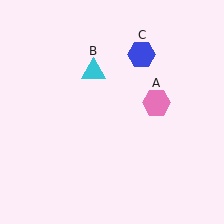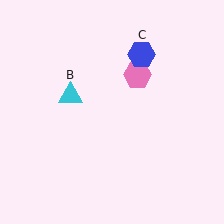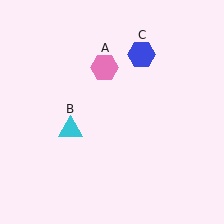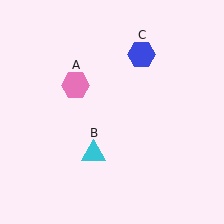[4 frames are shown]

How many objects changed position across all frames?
2 objects changed position: pink hexagon (object A), cyan triangle (object B).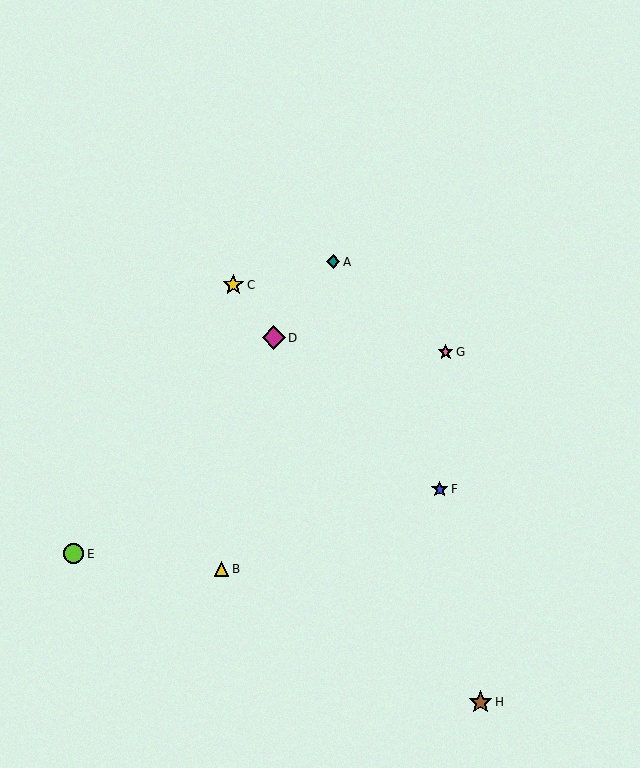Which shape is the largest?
The brown star (labeled H) is the largest.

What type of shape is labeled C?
Shape C is a yellow star.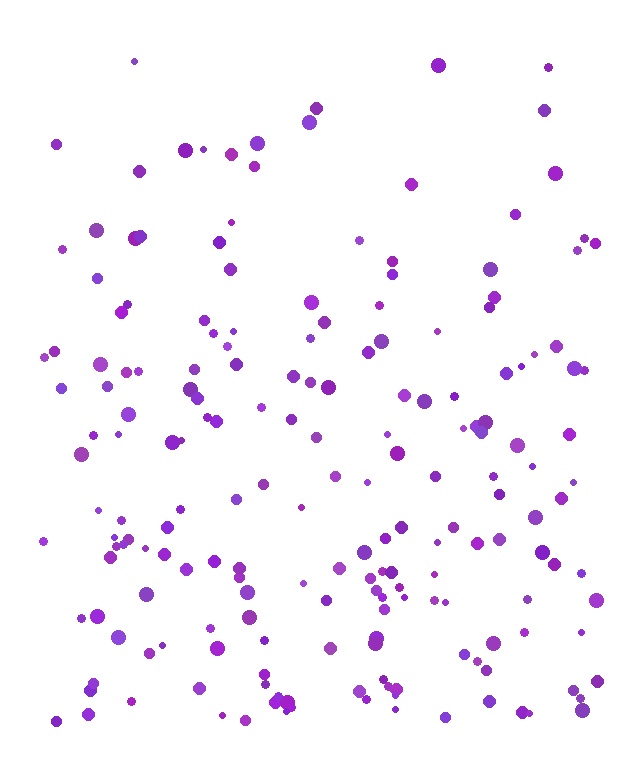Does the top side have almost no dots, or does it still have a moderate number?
Still a moderate number, just noticeably fewer than the bottom.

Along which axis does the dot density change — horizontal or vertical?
Vertical.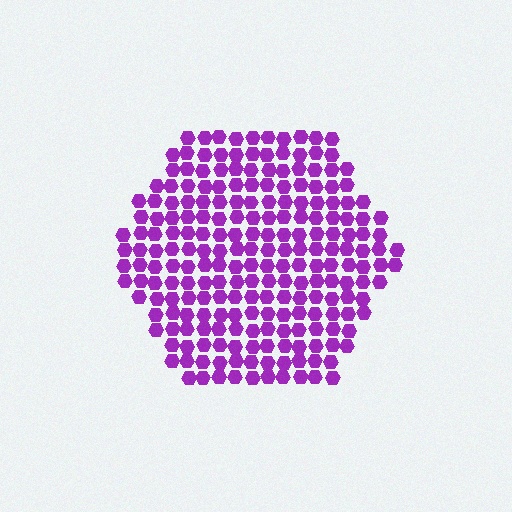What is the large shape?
The large shape is a hexagon.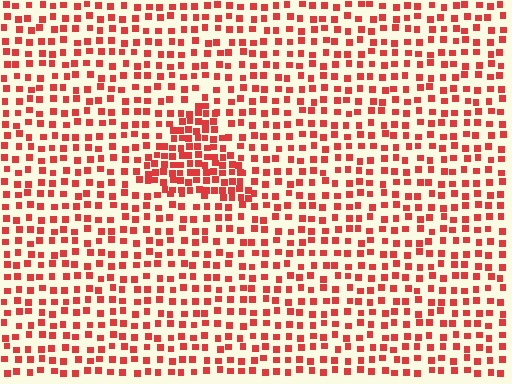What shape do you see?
I see a triangle.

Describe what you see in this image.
The image contains small red elements arranged at two different densities. A triangle-shaped region is visible where the elements are more densely packed than the surrounding area.